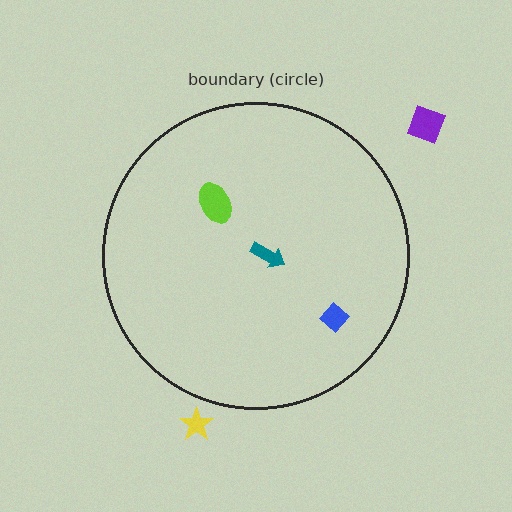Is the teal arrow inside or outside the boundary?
Inside.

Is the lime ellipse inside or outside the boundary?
Inside.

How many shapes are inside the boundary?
3 inside, 2 outside.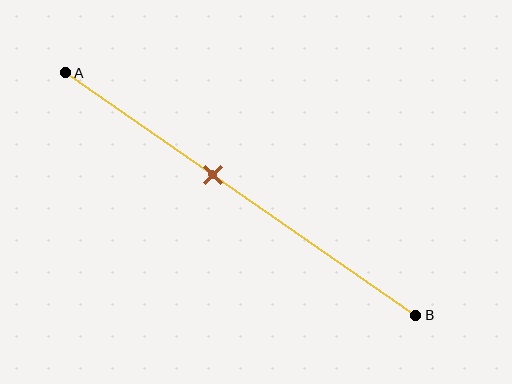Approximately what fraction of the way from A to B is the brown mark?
The brown mark is approximately 40% of the way from A to B.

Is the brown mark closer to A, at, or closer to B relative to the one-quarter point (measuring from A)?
The brown mark is closer to point B than the one-quarter point of segment AB.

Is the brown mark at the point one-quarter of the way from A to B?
No, the mark is at about 40% from A, not at the 25% one-quarter point.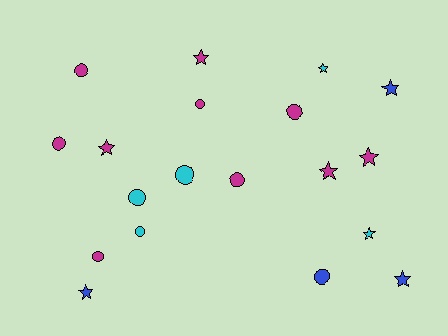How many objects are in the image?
There are 19 objects.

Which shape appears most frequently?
Circle, with 10 objects.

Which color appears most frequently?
Magenta, with 10 objects.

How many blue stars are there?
There are 3 blue stars.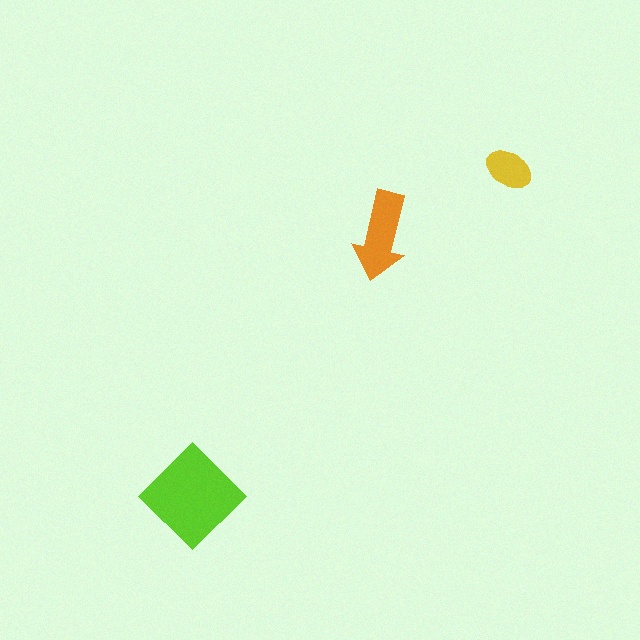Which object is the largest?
The lime diamond.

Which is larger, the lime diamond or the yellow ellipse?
The lime diamond.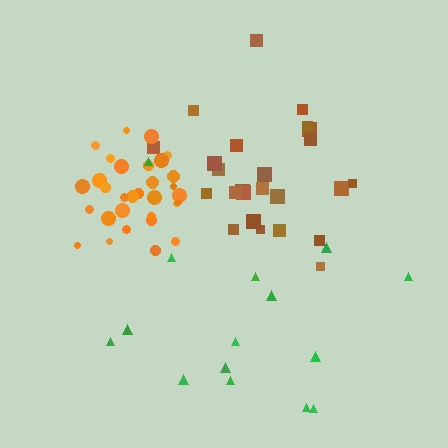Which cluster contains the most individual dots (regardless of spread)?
Orange (31).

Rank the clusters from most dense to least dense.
orange, brown, green.